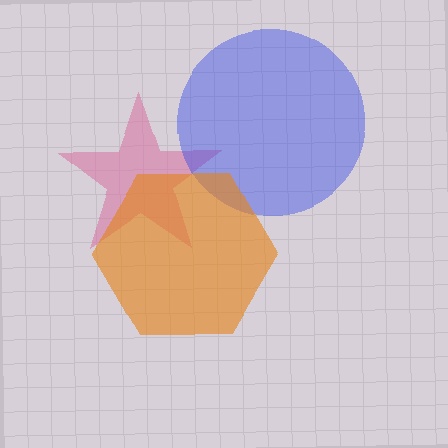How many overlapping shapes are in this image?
There are 3 overlapping shapes in the image.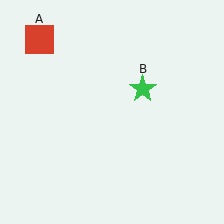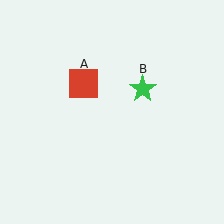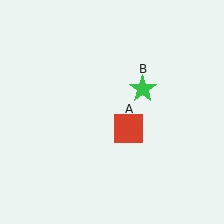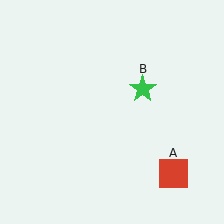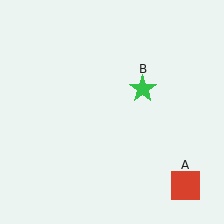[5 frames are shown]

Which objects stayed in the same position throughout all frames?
Green star (object B) remained stationary.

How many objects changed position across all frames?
1 object changed position: red square (object A).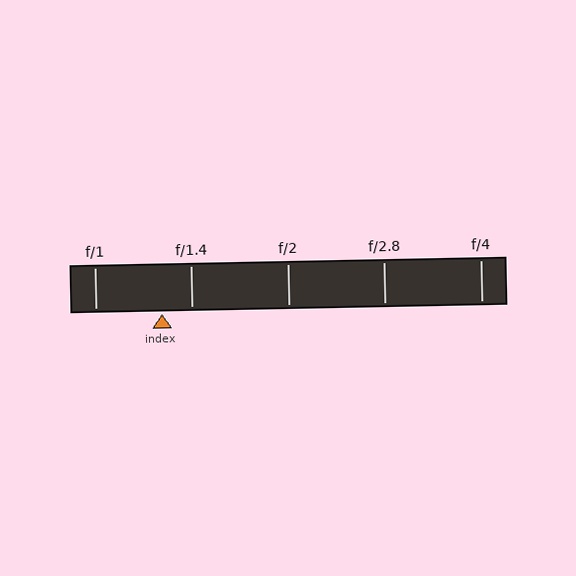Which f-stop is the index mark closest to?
The index mark is closest to f/1.4.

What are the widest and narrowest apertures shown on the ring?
The widest aperture shown is f/1 and the narrowest is f/4.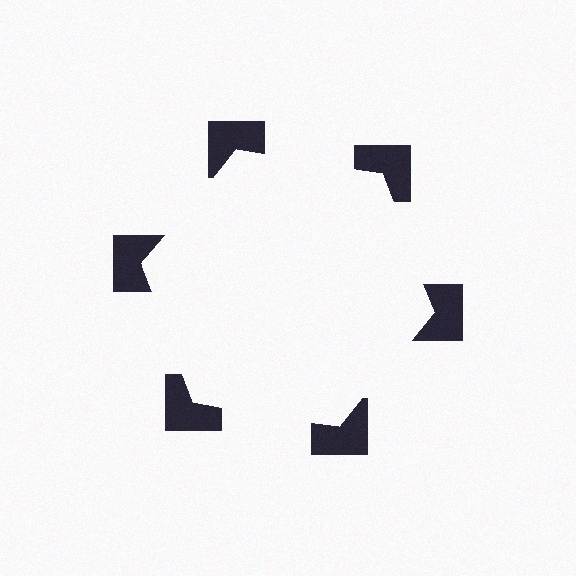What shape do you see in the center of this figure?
An illusory hexagon — its edges are inferred from the aligned wedge cuts in the notched squares, not physically drawn.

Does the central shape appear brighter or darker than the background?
It typically appears slightly brighter than the background, even though no actual brightness change is drawn.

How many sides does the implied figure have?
6 sides.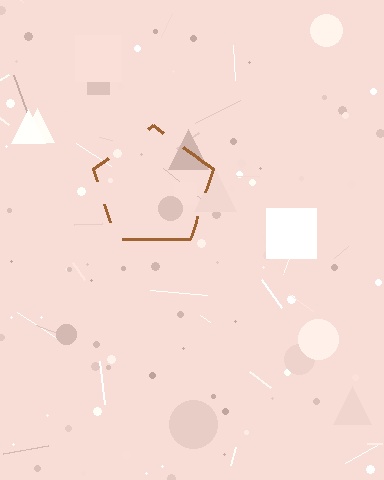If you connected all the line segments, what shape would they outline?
They would outline a pentagon.